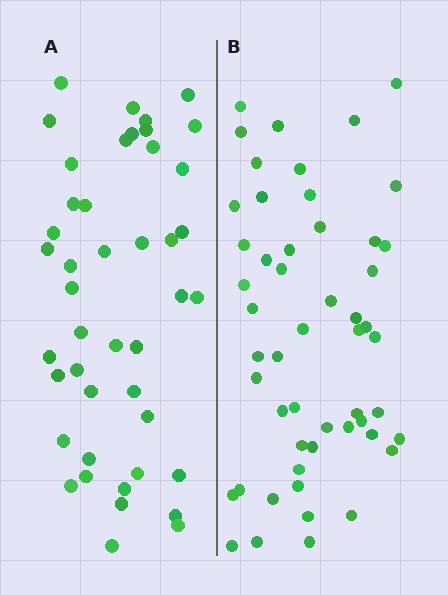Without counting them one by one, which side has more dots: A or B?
Region B (the right region) has more dots.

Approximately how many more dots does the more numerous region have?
Region B has roughly 8 or so more dots than region A.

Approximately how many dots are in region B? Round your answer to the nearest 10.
About 50 dots. (The exact count is 52, which rounds to 50.)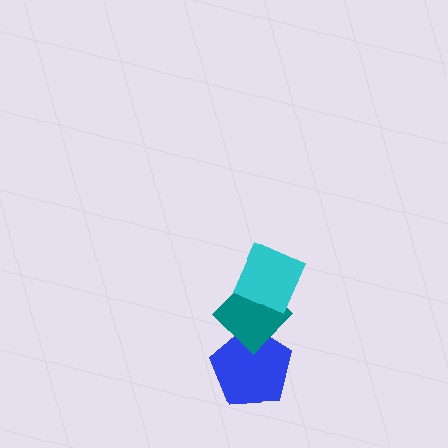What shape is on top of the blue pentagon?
The teal diamond is on top of the blue pentagon.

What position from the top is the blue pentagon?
The blue pentagon is 3rd from the top.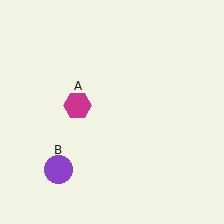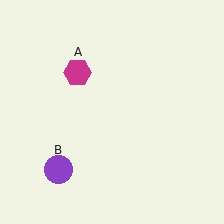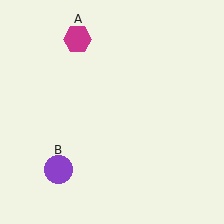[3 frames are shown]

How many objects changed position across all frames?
1 object changed position: magenta hexagon (object A).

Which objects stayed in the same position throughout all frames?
Purple circle (object B) remained stationary.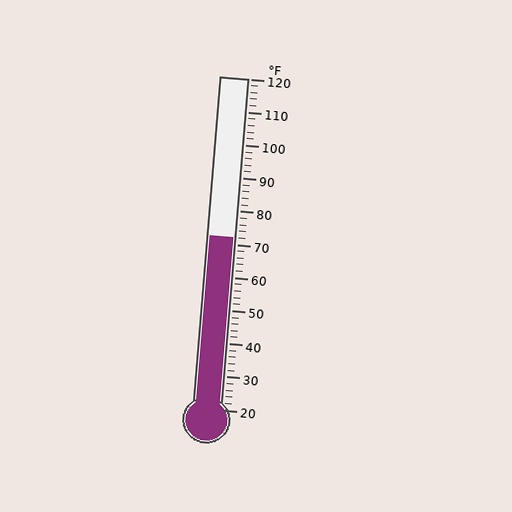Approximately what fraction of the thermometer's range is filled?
The thermometer is filled to approximately 50% of its range.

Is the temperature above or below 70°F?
The temperature is above 70°F.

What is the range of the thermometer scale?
The thermometer scale ranges from 20°F to 120°F.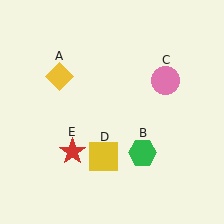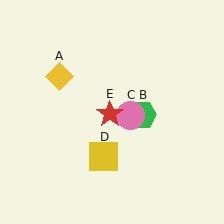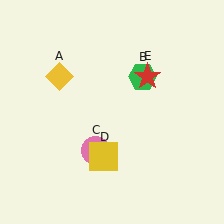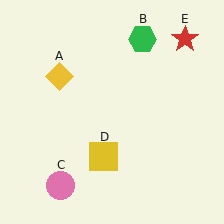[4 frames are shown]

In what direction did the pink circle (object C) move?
The pink circle (object C) moved down and to the left.